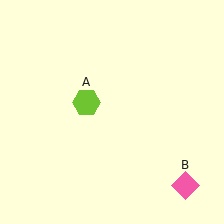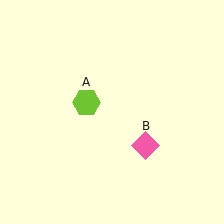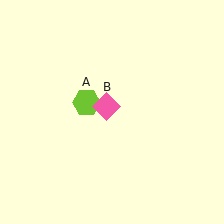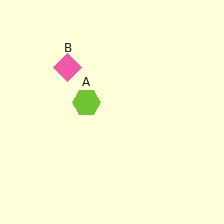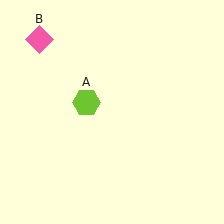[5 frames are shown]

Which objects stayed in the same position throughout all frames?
Lime hexagon (object A) remained stationary.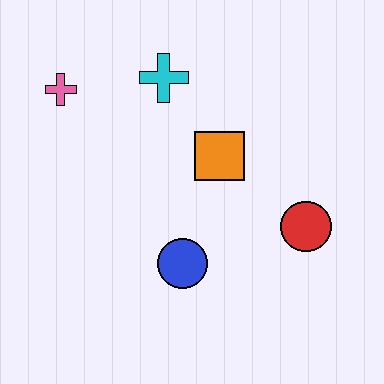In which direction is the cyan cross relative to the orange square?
The cyan cross is above the orange square.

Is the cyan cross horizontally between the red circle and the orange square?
No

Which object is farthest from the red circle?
The pink cross is farthest from the red circle.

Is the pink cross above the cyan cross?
No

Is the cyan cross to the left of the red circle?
Yes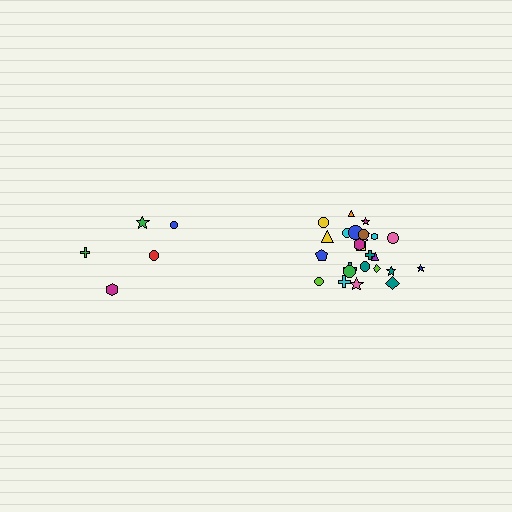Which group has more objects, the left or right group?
The right group.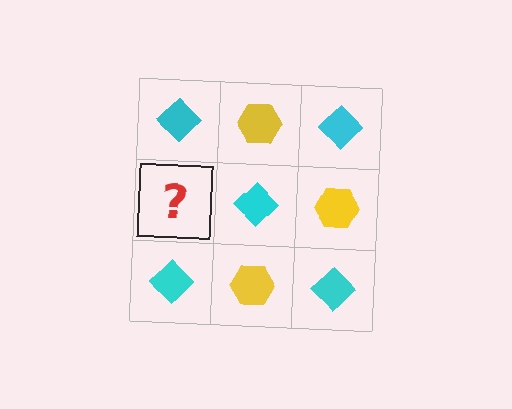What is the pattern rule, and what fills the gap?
The rule is that it alternates cyan diamond and yellow hexagon in a checkerboard pattern. The gap should be filled with a yellow hexagon.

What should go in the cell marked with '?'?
The missing cell should contain a yellow hexagon.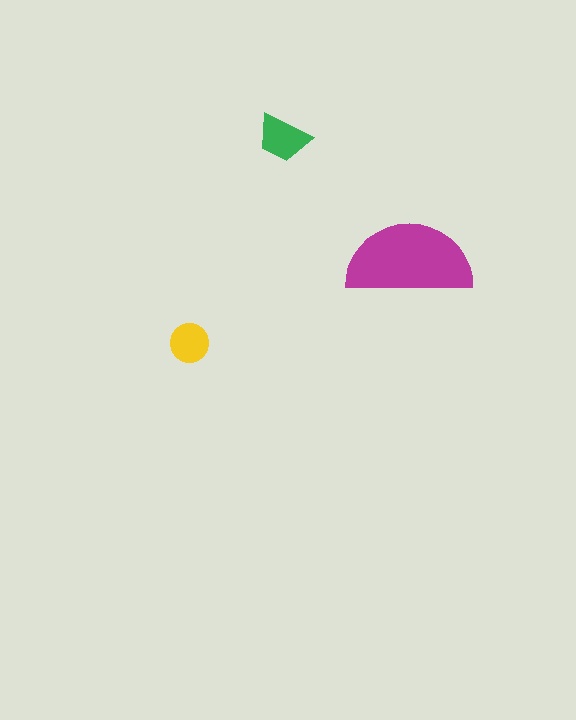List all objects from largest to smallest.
The magenta semicircle, the green trapezoid, the yellow circle.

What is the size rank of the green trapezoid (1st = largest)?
2nd.